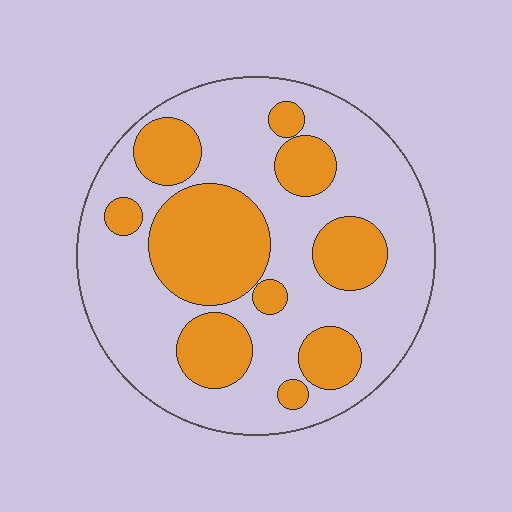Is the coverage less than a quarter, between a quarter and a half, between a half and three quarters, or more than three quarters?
Between a quarter and a half.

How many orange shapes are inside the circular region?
10.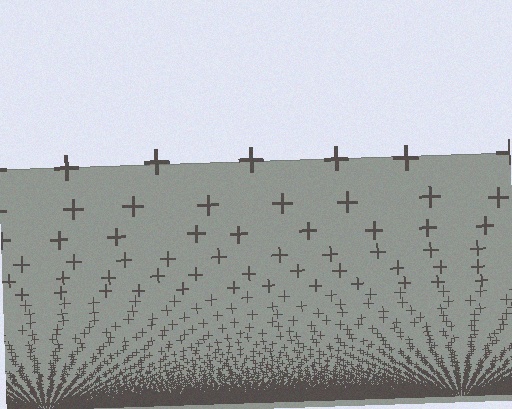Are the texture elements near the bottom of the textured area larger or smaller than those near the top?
Smaller. The gradient is inverted — elements near the bottom are smaller and denser.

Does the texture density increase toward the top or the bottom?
Density increases toward the bottom.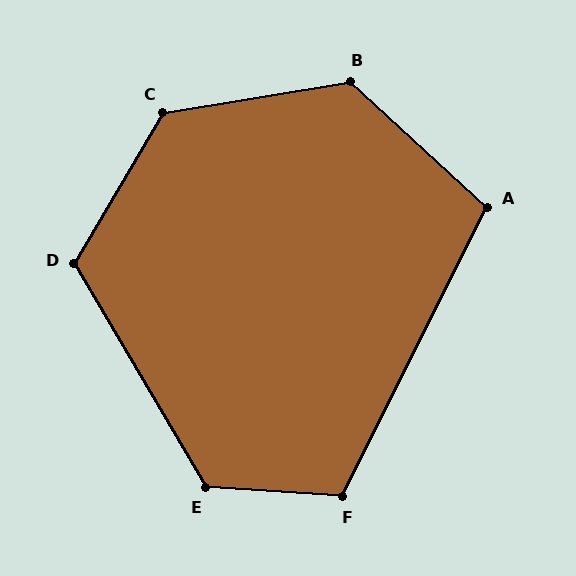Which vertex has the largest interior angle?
C, at approximately 130 degrees.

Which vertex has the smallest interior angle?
A, at approximately 106 degrees.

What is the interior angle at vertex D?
Approximately 119 degrees (obtuse).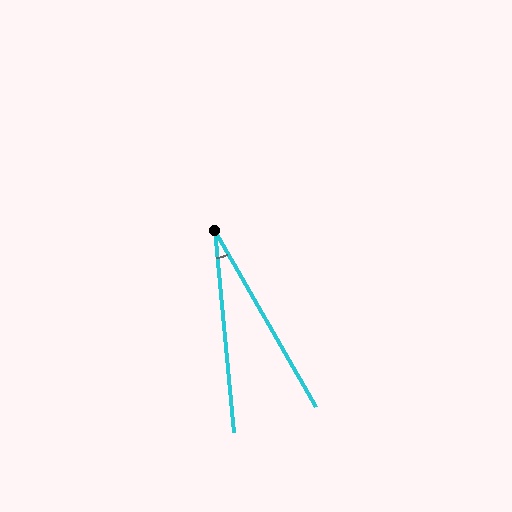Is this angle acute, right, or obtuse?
It is acute.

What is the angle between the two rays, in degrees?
Approximately 24 degrees.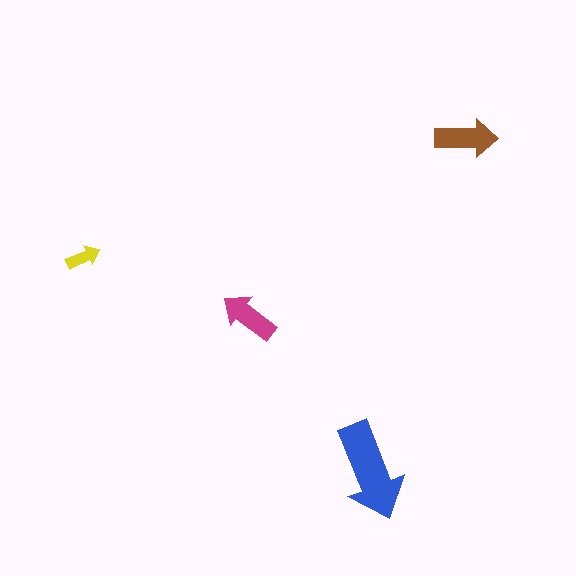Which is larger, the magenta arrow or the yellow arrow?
The magenta one.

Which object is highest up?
The brown arrow is topmost.